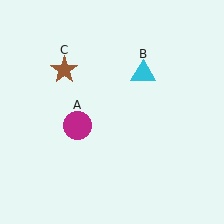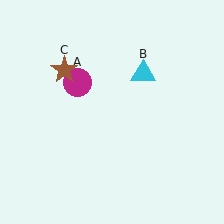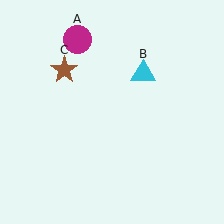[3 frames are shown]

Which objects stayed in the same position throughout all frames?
Cyan triangle (object B) and brown star (object C) remained stationary.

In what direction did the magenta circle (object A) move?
The magenta circle (object A) moved up.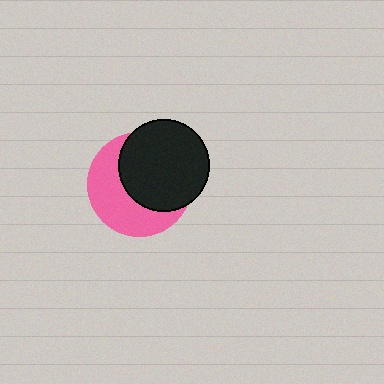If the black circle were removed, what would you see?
You would see the complete pink circle.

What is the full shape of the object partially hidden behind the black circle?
The partially hidden object is a pink circle.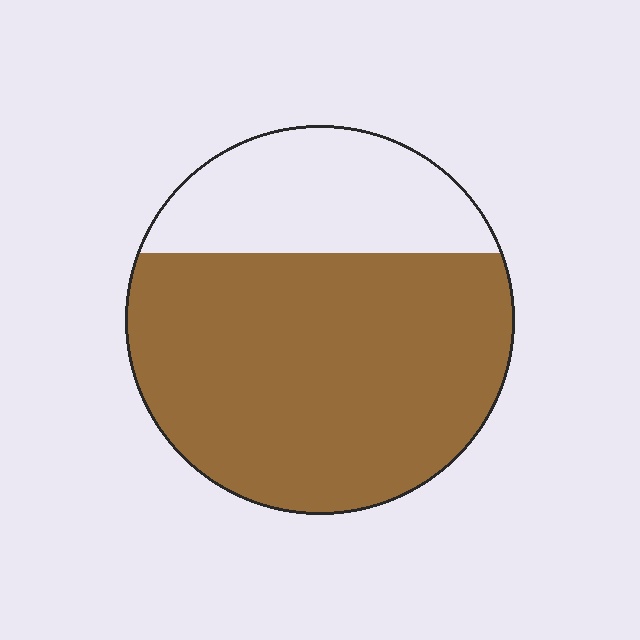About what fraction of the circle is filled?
About three quarters (3/4).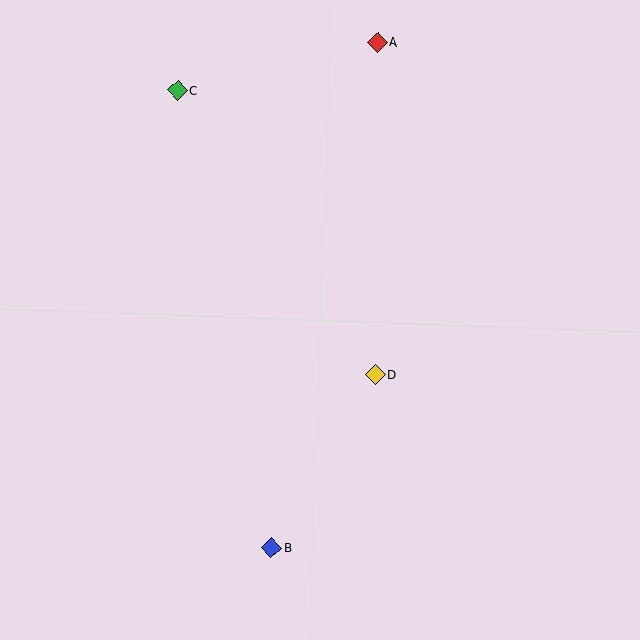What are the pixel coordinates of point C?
Point C is at (178, 91).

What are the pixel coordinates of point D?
Point D is at (375, 374).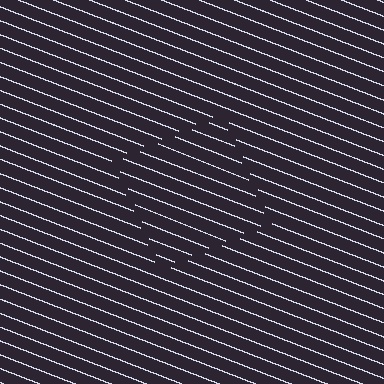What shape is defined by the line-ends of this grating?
An illusory square. The interior of the shape contains the same grating, shifted by half a period — the contour is defined by the phase discontinuity where line-ends from the inner and outer gratings abut.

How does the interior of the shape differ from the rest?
The interior of the shape contains the same grating, shifted by half a period — the contour is defined by the phase discontinuity where line-ends from the inner and outer gratings abut.